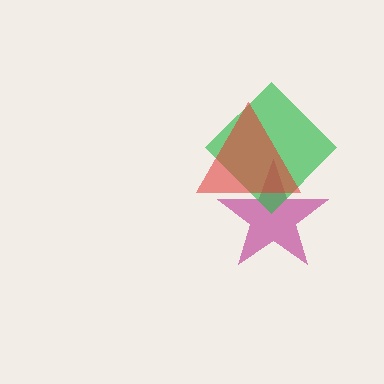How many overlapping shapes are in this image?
There are 3 overlapping shapes in the image.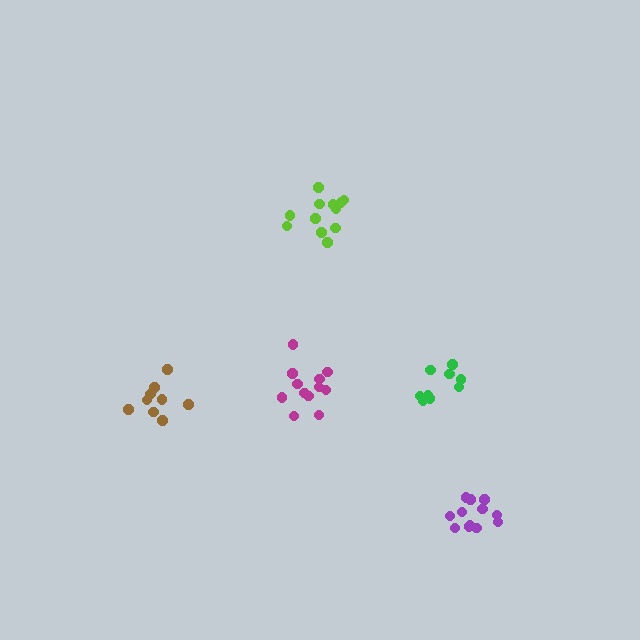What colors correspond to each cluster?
The clusters are colored: purple, brown, lime, green, magenta.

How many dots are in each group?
Group 1: 12 dots, Group 2: 9 dots, Group 3: 12 dots, Group 4: 9 dots, Group 5: 12 dots (54 total).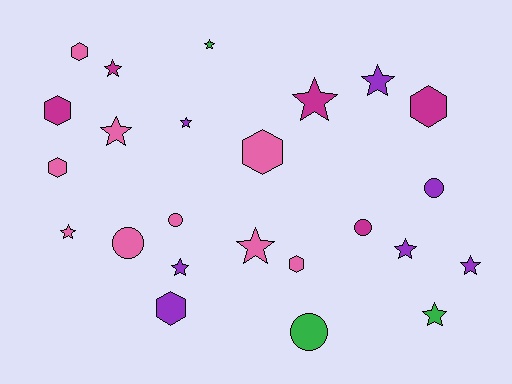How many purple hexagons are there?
There is 1 purple hexagon.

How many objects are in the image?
There are 24 objects.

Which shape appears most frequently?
Star, with 12 objects.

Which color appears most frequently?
Pink, with 9 objects.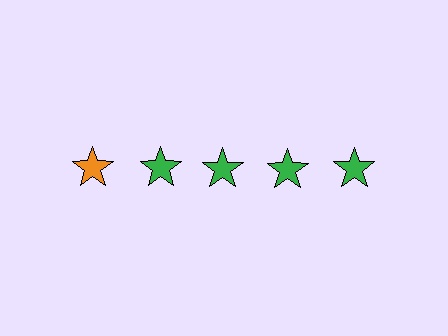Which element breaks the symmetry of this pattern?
The orange star in the top row, leftmost column breaks the symmetry. All other shapes are green stars.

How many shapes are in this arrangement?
There are 5 shapes arranged in a grid pattern.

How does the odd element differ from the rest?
It has a different color: orange instead of green.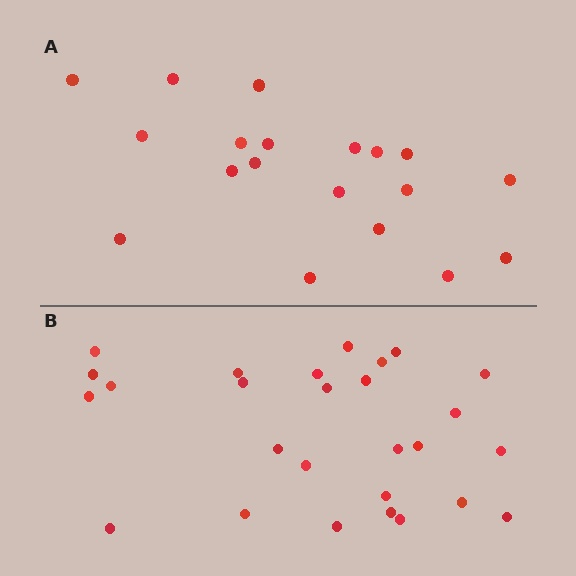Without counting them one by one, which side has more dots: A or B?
Region B (the bottom region) has more dots.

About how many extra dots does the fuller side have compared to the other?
Region B has roughly 8 or so more dots than region A.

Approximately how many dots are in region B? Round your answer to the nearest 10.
About 30 dots. (The exact count is 27, which rounds to 30.)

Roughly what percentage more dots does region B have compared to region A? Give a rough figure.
About 40% more.